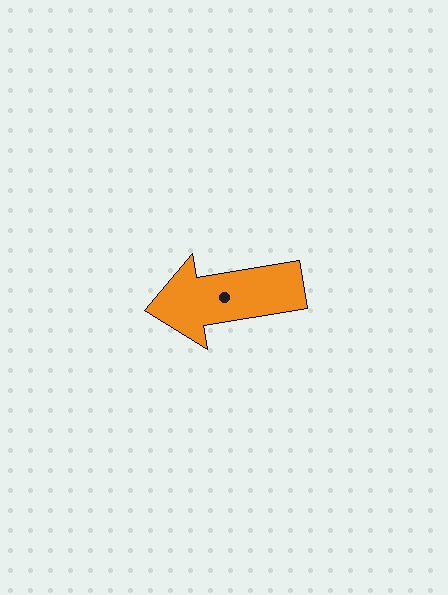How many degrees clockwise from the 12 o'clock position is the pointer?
Approximately 261 degrees.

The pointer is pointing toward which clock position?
Roughly 9 o'clock.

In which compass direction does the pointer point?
West.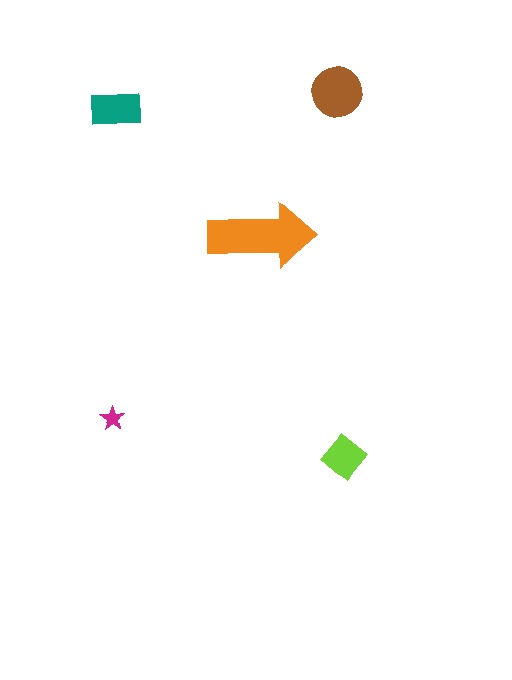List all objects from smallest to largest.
The magenta star, the lime diamond, the teal rectangle, the brown circle, the orange arrow.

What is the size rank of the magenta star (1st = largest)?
5th.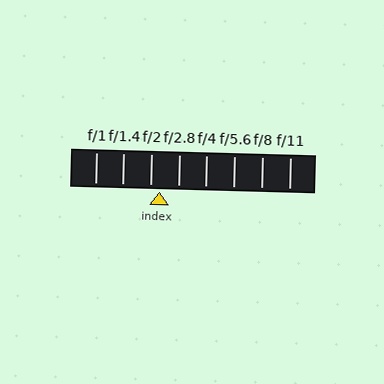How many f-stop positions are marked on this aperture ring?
There are 8 f-stop positions marked.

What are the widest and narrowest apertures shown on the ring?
The widest aperture shown is f/1 and the narrowest is f/11.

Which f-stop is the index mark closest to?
The index mark is closest to f/2.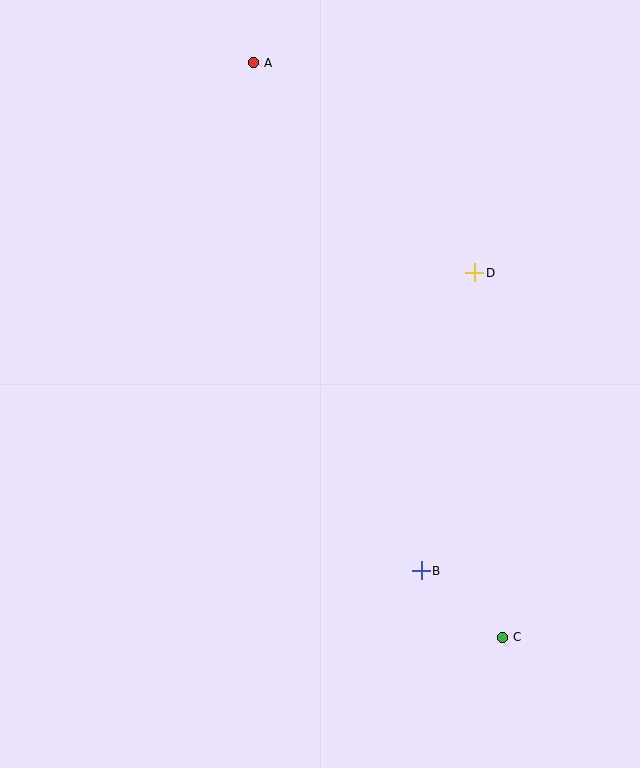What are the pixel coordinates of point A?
Point A is at (253, 63).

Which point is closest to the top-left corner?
Point A is closest to the top-left corner.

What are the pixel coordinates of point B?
Point B is at (421, 571).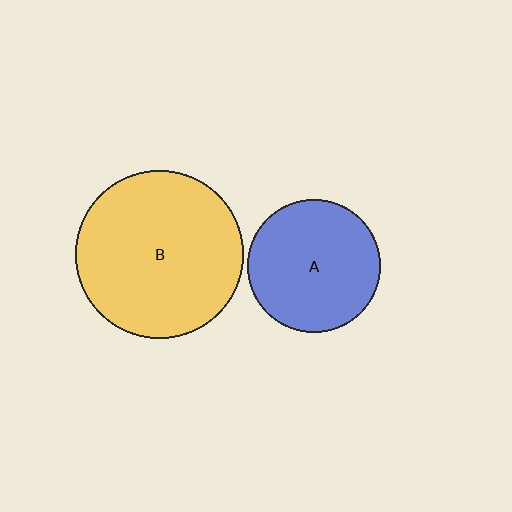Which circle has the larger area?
Circle B (yellow).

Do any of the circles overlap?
No, none of the circles overlap.